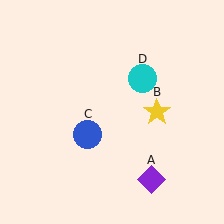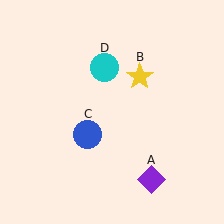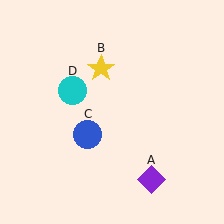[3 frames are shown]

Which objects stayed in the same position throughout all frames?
Purple diamond (object A) and blue circle (object C) remained stationary.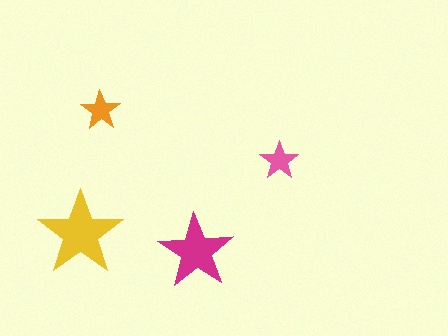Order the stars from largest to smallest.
the yellow one, the magenta one, the orange one, the pink one.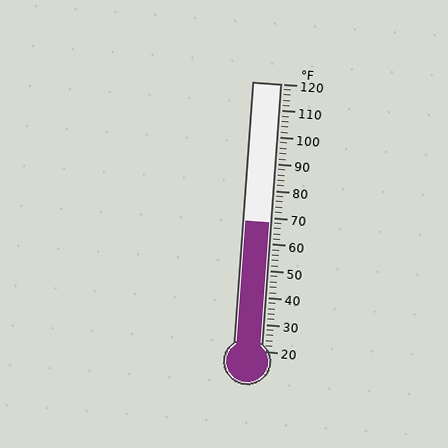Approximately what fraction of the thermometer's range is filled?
The thermometer is filled to approximately 50% of its range.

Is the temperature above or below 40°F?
The temperature is above 40°F.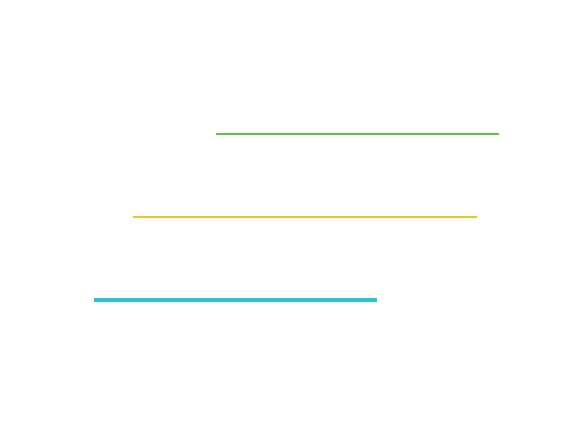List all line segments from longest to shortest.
From longest to shortest: yellow, lime, cyan.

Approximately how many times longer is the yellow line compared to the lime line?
The yellow line is approximately 1.2 times the length of the lime line.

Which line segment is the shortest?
The cyan line is the shortest at approximately 282 pixels.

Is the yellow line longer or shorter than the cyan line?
The yellow line is longer than the cyan line.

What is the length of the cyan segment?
The cyan segment is approximately 282 pixels long.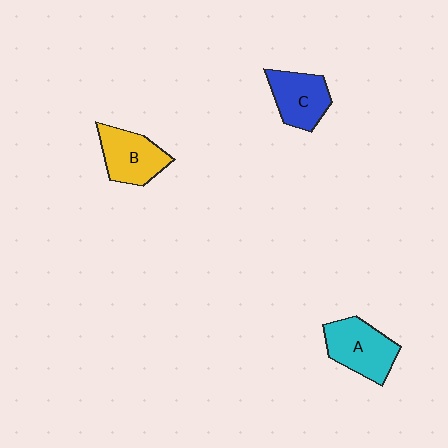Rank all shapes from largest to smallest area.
From largest to smallest: A (cyan), B (yellow), C (blue).